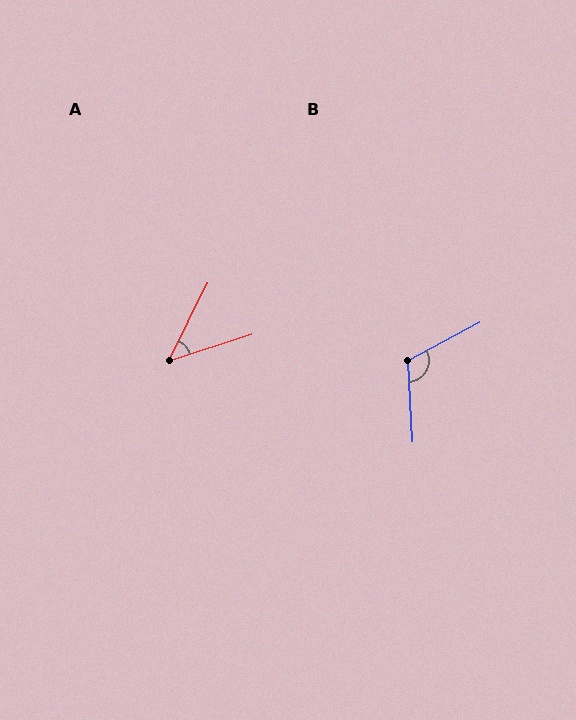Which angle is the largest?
B, at approximately 115 degrees.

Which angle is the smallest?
A, at approximately 46 degrees.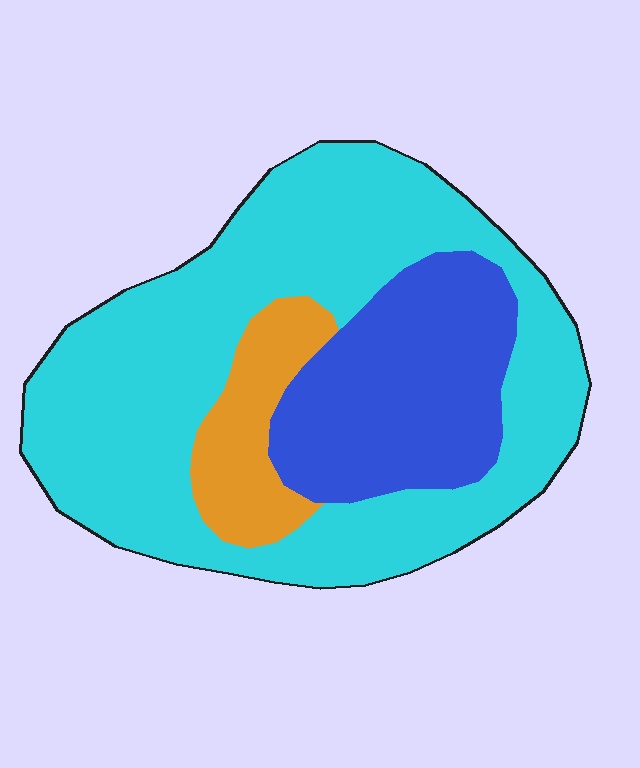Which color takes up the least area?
Orange, at roughly 10%.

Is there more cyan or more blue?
Cyan.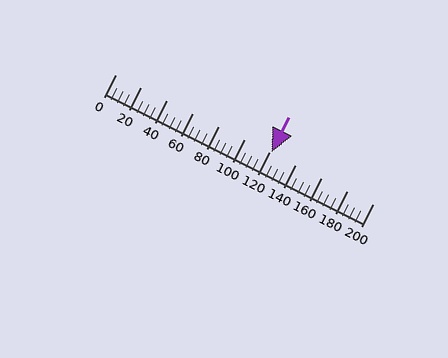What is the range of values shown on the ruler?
The ruler shows values from 0 to 200.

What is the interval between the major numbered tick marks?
The major tick marks are spaced 20 units apart.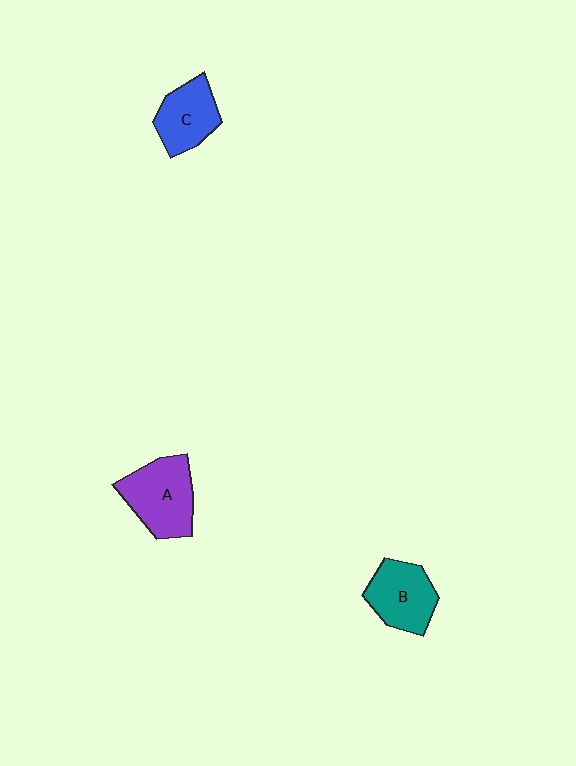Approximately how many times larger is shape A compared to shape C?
Approximately 1.3 times.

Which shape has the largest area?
Shape A (purple).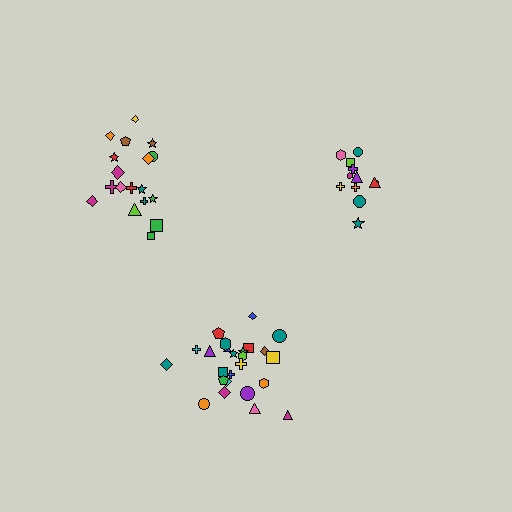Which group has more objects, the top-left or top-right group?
The top-left group.